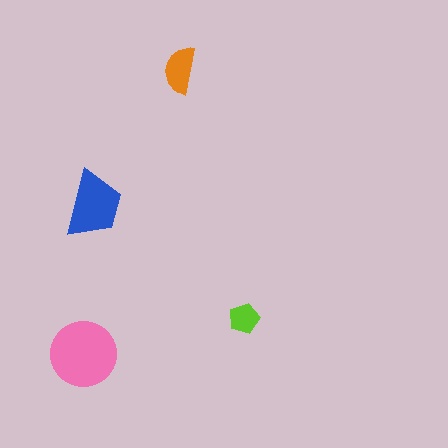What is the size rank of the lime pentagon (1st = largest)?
4th.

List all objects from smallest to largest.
The lime pentagon, the orange semicircle, the blue trapezoid, the pink circle.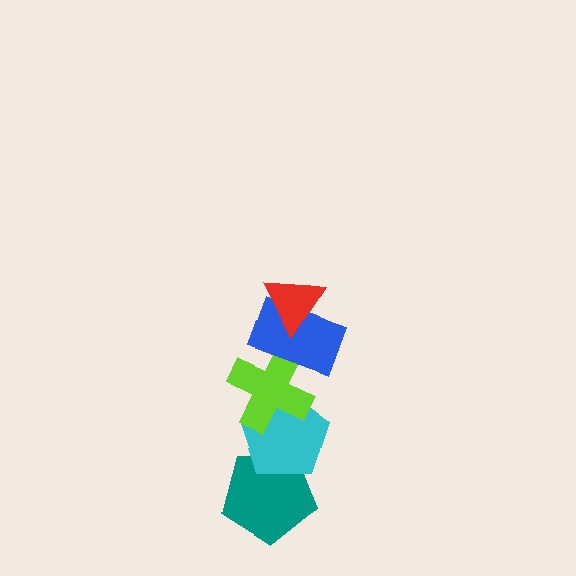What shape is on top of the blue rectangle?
The red triangle is on top of the blue rectangle.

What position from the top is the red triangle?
The red triangle is 1st from the top.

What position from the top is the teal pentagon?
The teal pentagon is 5th from the top.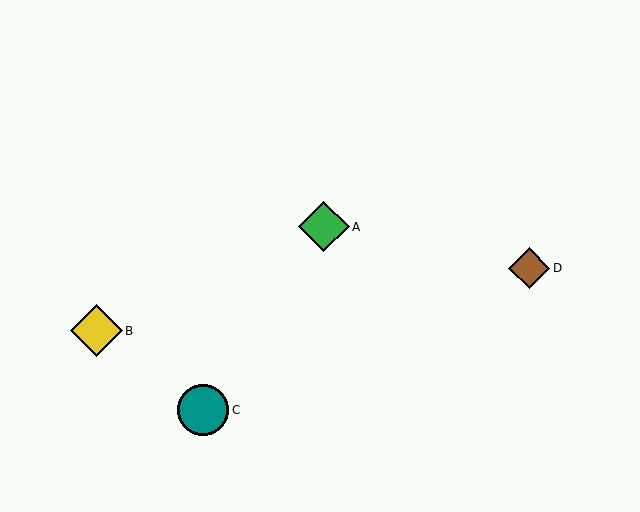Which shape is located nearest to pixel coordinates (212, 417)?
The teal circle (labeled C) at (203, 410) is nearest to that location.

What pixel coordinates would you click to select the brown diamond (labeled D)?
Click at (529, 268) to select the brown diamond D.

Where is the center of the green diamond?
The center of the green diamond is at (324, 227).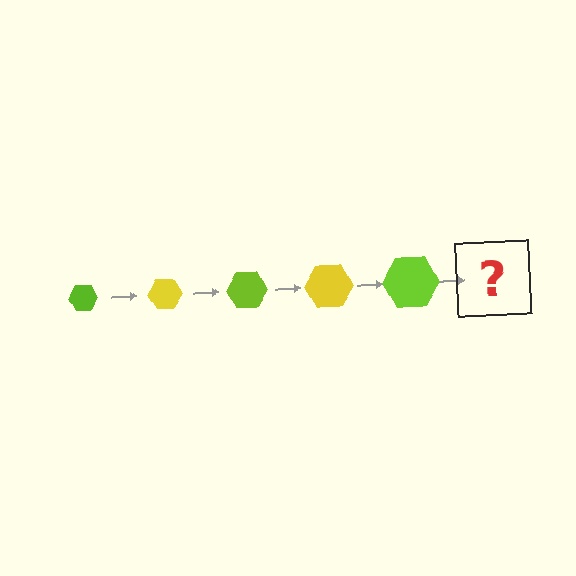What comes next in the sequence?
The next element should be a yellow hexagon, larger than the previous one.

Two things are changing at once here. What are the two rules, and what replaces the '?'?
The two rules are that the hexagon grows larger each step and the color cycles through lime and yellow. The '?' should be a yellow hexagon, larger than the previous one.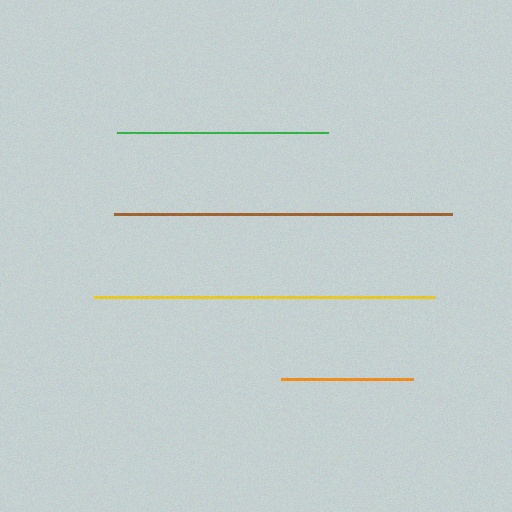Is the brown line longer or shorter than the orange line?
The brown line is longer than the orange line.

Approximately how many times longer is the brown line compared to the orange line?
The brown line is approximately 2.5 times the length of the orange line.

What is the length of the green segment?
The green segment is approximately 212 pixels long.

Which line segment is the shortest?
The orange line is the shortest at approximately 133 pixels.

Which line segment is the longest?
The yellow line is the longest at approximately 341 pixels.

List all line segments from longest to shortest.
From longest to shortest: yellow, brown, green, orange.